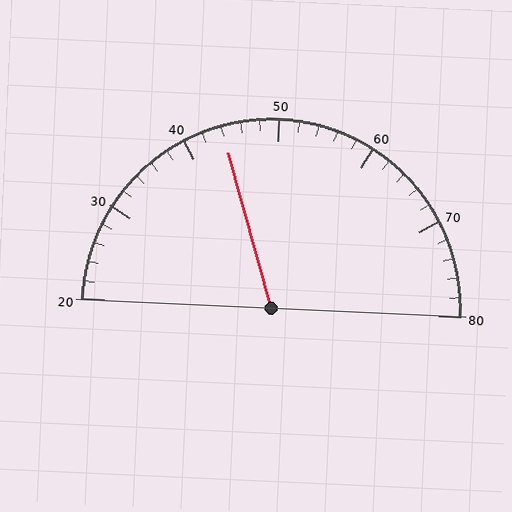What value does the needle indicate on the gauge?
The needle indicates approximately 44.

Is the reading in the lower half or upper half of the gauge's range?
The reading is in the lower half of the range (20 to 80).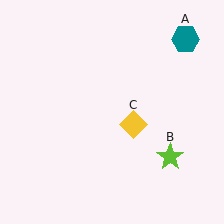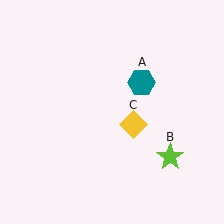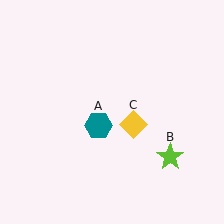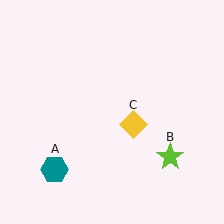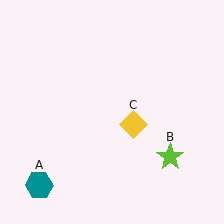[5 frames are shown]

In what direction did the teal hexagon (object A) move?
The teal hexagon (object A) moved down and to the left.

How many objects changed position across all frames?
1 object changed position: teal hexagon (object A).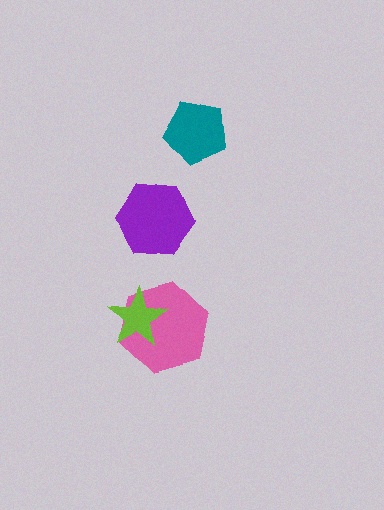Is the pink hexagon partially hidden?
Yes, it is partially covered by another shape.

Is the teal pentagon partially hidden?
No, no other shape covers it.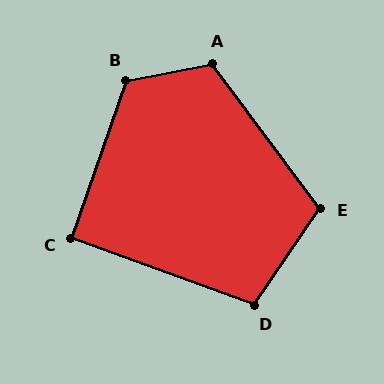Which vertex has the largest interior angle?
B, at approximately 120 degrees.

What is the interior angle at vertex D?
Approximately 104 degrees (obtuse).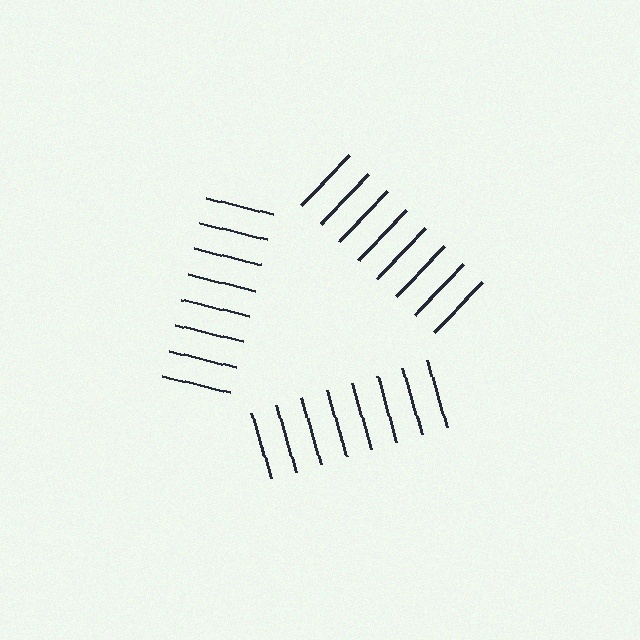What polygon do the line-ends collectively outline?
An illusory triangle — the line segments terminate on its edges but no continuous stroke is drawn.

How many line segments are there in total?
24 — 8 along each of the 3 edges.